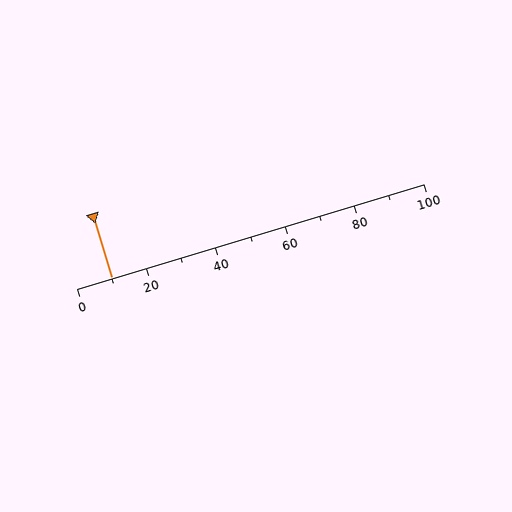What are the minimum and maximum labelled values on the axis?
The axis runs from 0 to 100.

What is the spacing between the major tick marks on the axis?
The major ticks are spaced 20 apart.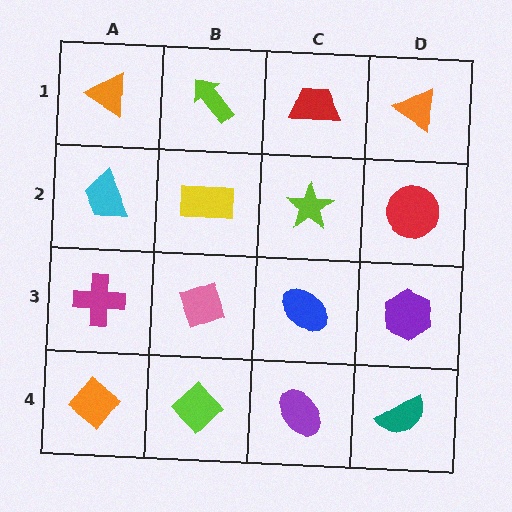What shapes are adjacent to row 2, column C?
A red trapezoid (row 1, column C), a blue ellipse (row 3, column C), a yellow rectangle (row 2, column B), a red circle (row 2, column D).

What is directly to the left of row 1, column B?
An orange triangle.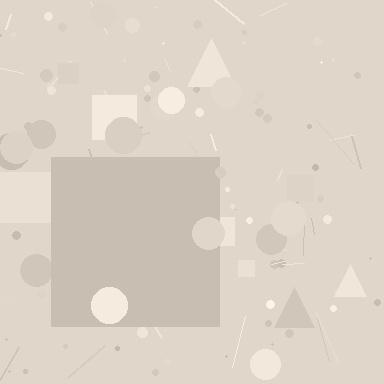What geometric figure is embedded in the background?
A square is embedded in the background.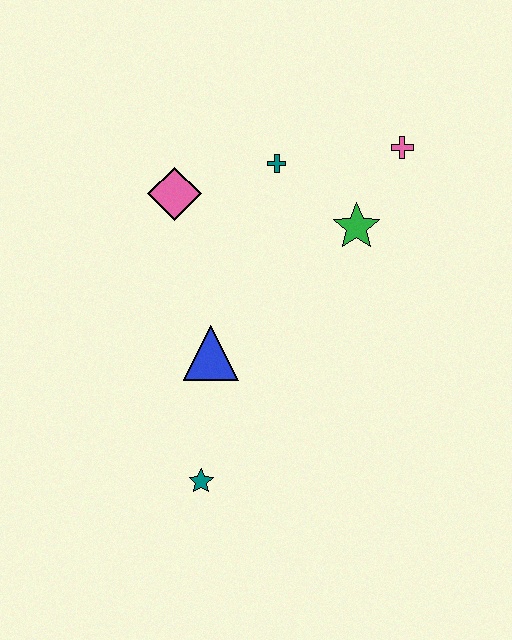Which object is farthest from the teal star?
The pink cross is farthest from the teal star.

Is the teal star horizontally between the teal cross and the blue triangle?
No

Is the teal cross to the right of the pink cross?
No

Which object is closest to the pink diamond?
The teal cross is closest to the pink diamond.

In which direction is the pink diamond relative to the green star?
The pink diamond is to the left of the green star.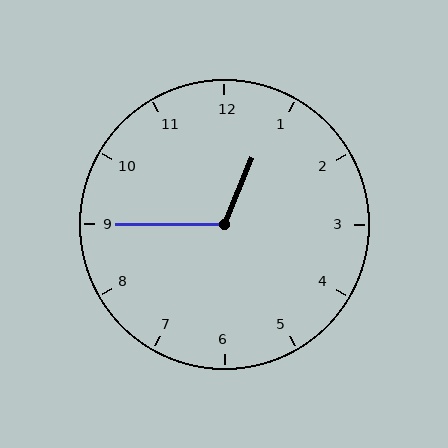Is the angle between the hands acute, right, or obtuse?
It is obtuse.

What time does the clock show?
12:45.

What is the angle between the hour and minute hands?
Approximately 112 degrees.